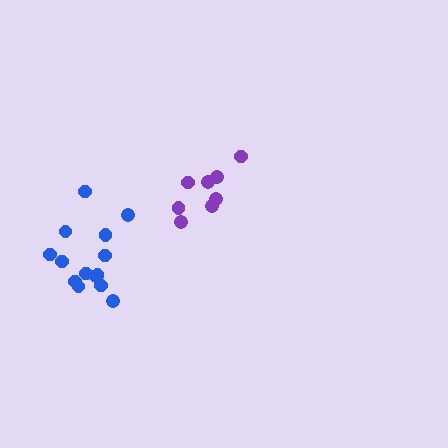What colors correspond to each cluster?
The clusters are colored: purple, blue.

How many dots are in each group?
Group 1: 8 dots, Group 2: 14 dots (22 total).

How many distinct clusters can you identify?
There are 2 distinct clusters.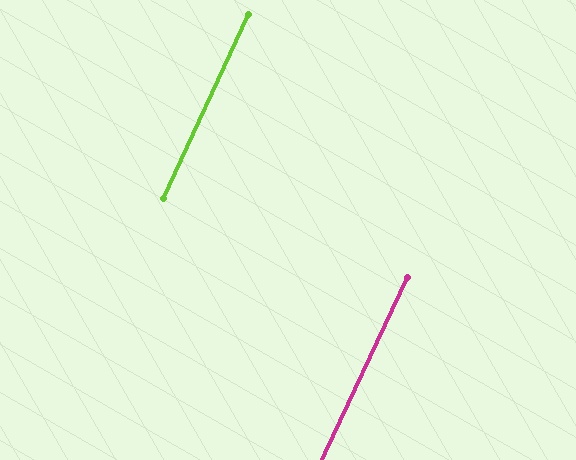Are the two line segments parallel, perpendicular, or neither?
Parallel — their directions differ by only 0.2°.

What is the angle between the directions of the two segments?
Approximately 0 degrees.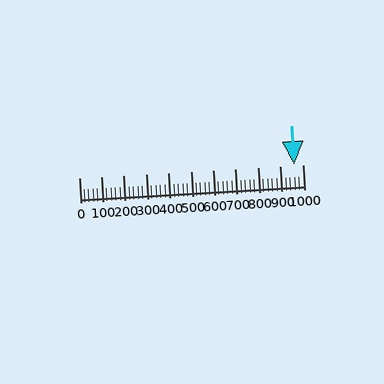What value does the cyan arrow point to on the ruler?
The cyan arrow points to approximately 960.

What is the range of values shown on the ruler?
The ruler shows values from 0 to 1000.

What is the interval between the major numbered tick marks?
The major tick marks are spaced 100 units apart.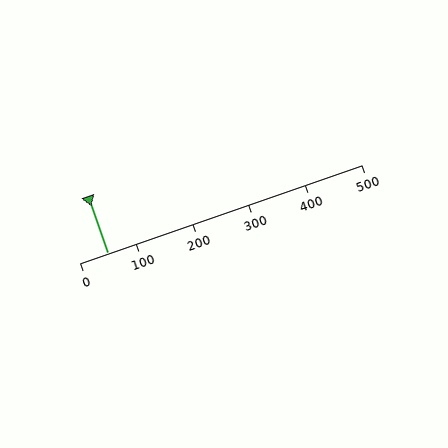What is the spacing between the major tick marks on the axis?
The major ticks are spaced 100 apart.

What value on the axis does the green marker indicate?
The marker indicates approximately 50.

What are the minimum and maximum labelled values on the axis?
The axis runs from 0 to 500.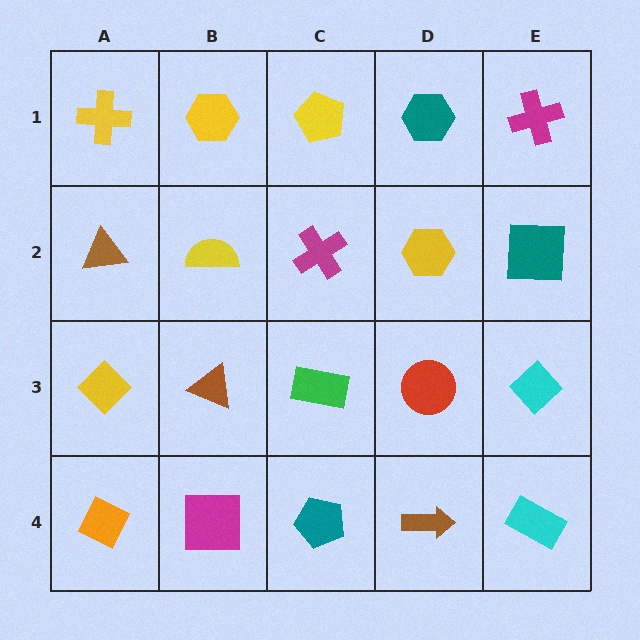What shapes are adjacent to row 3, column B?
A yellow semicircle (row 2, column B), a magenta square (row 4, column B), a yellow diamond (row 3, column A), a green rectangle (row 3, column C).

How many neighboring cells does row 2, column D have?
4.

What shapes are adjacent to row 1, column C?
A magenta cross (row 2, column C), a yellow hexagon (row 1, column B), a teal hexagon (row 1, column D).